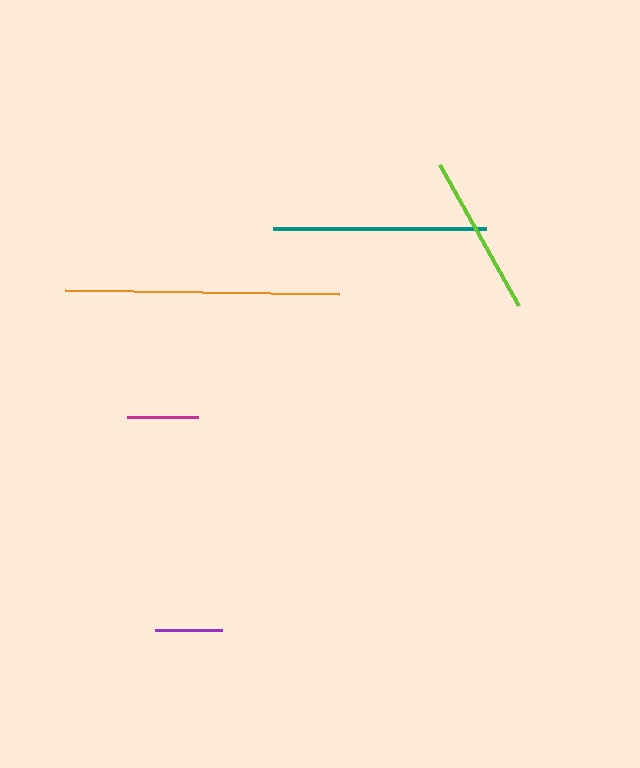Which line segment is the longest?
The orange line is the longest at approximately 274 pixels.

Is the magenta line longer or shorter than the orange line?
The orange line is longer than the magenta line.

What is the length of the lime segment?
The lime segment is approximately 162 pixels long.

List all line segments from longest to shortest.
From longest to shortest: orange, teal, lime, magenta, purple.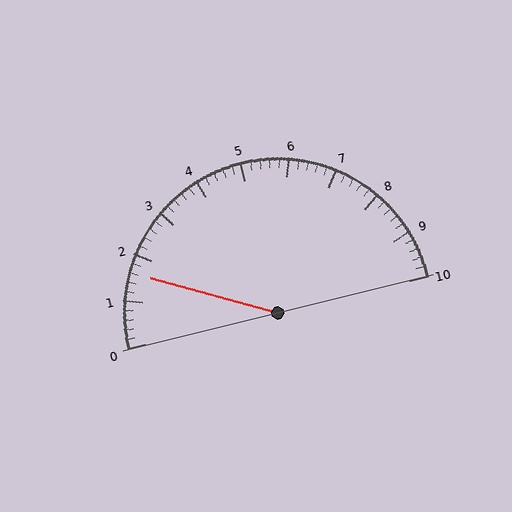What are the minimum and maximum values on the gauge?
The gauge ranges from 0 to 10.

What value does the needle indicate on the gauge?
The needle indicates approximately 1.6.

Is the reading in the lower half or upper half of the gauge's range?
The reading is in the lower half of the range (0 to 10).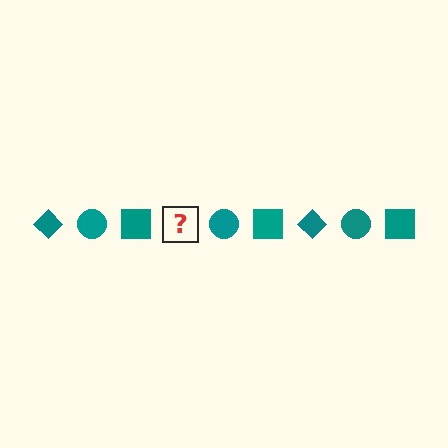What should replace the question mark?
The question mark should be replaced with a teal diamond.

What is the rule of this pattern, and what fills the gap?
The rule is that the pattern cycles through diamond, circle, square shapes in teal. The gap should be filled with a teal diamond.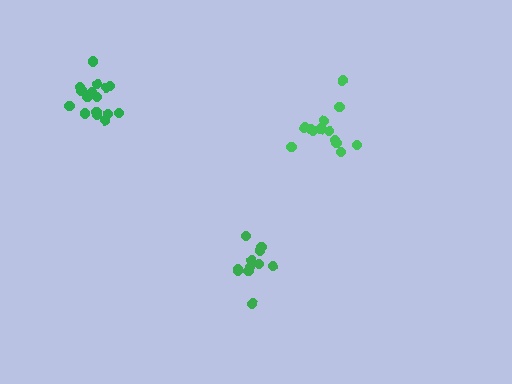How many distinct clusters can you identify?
There are 3 distinct clusters.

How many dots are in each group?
Group 1: 11 dots, Group 2: 13 dots, Group 3: 16 dots (40 total).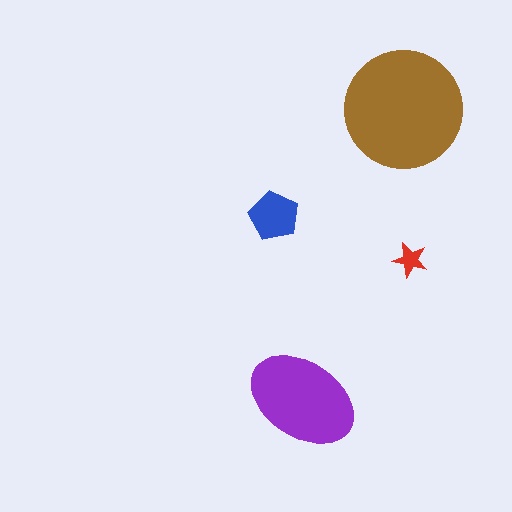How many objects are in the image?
There are 4 objects in the image.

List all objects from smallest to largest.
The red star, the blue pentagon, the purple ellipse, the brown circle.